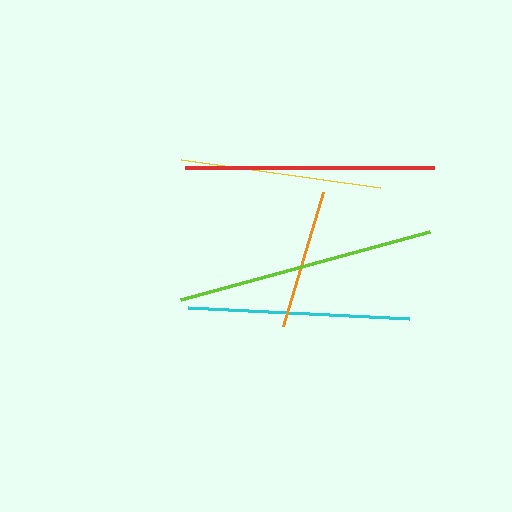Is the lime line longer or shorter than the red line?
The lime line is longer than the red line.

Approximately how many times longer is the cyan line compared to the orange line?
The cyan line is approximately 1.6 times the length of the orange line.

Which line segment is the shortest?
The orange line is the shortest at approximately 140 pixels.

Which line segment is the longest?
The lime line is the longest at approximately 258 pixels.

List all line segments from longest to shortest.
From longest to shortest: lime, red, cyan, yellow, orange.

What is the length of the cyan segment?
The cyan segment is approximately 221 pixels long.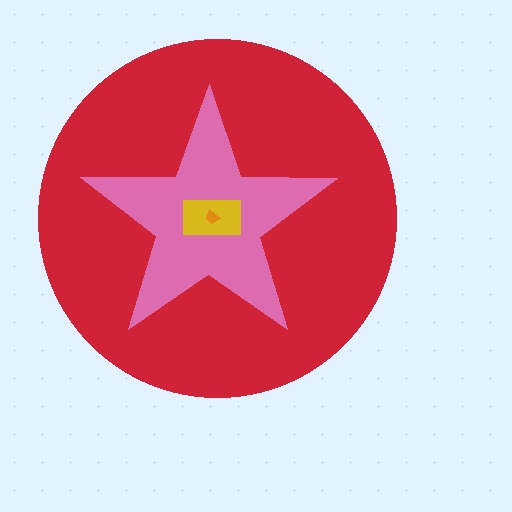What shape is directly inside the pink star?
The yellow rectangle.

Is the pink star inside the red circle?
Yes.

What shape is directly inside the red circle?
The pink star.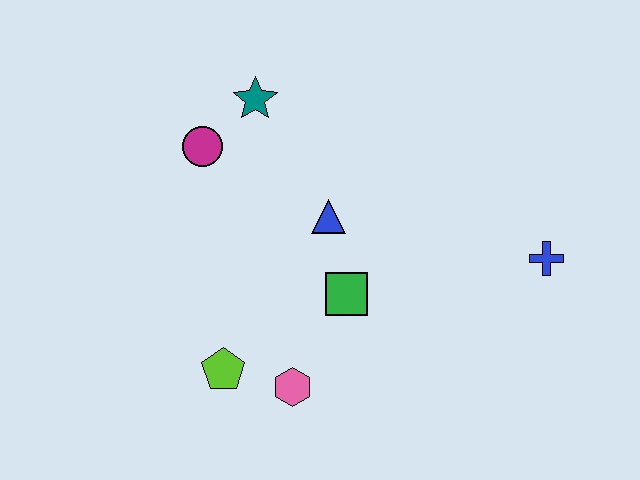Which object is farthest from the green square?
The teal star is farthest from the green square.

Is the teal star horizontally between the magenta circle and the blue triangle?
Yes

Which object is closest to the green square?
The blue triangle is closest to the green square.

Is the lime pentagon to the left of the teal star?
Yes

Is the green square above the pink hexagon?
Yes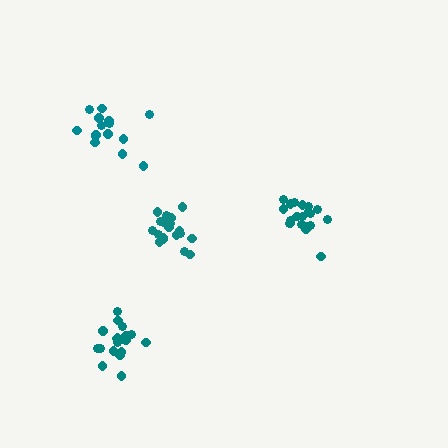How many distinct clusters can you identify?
There are 4 distinct clusters.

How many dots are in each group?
Group 1: 20 dots, Group 2: 20 dots, Group 3: 20 dots, Group 4: 15 dots (75 total).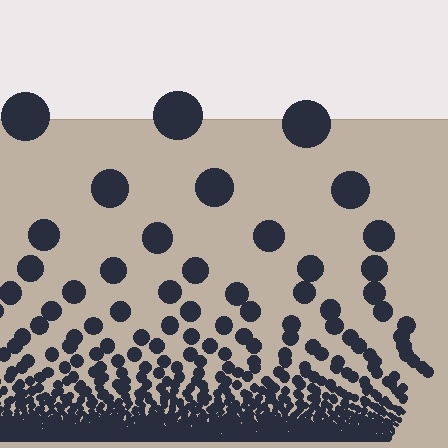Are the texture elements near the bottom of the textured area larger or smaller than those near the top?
Smaller. The gradient is inverted — elements near the bottom are smaller and denser.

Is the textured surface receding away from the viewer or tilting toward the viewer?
The surface appears to tilt toward the viewer. Texture elements get larger and sparser toward the top.